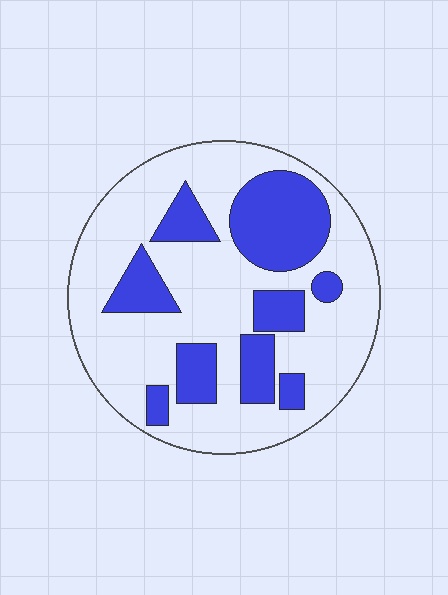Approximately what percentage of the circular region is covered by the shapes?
Approximately 30%.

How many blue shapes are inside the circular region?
9.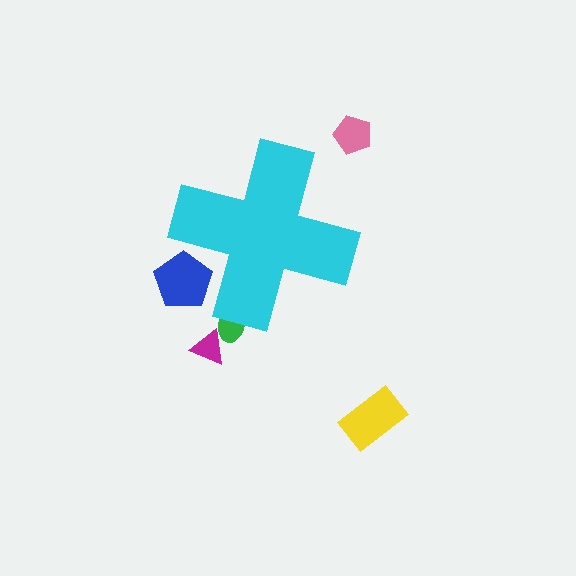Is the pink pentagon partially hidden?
No, the pink pentagon is fully visible.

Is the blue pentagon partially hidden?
Yes, the blue pentagon is partially hidden behind the cyan cross.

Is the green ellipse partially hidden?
Yes, the green ellipse is partially hidden behind the cyan cross.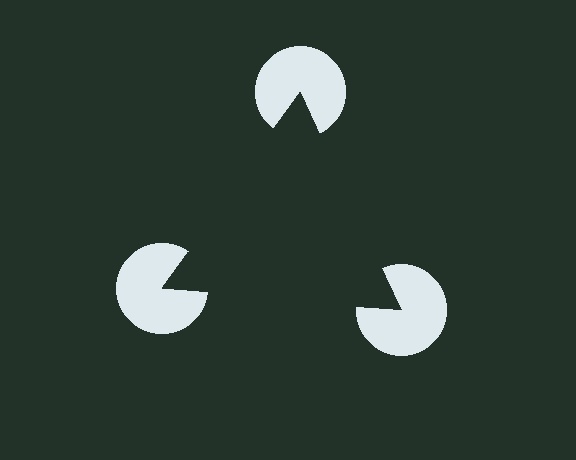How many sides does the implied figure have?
3 sides.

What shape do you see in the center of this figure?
An illusory triangle — its edges are inferred from the aligned wedge cuts in the pac-man discs, not physically drawn.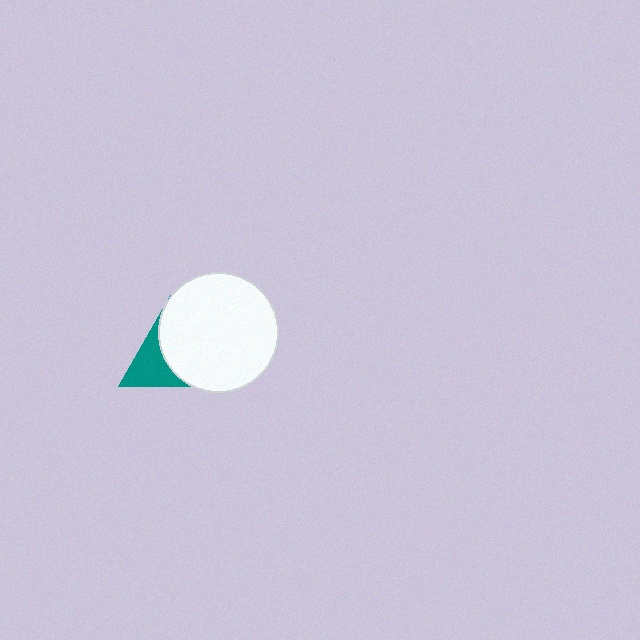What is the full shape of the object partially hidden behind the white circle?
The partially hidden object is a teal triangle.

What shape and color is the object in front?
The object in front is a white circle.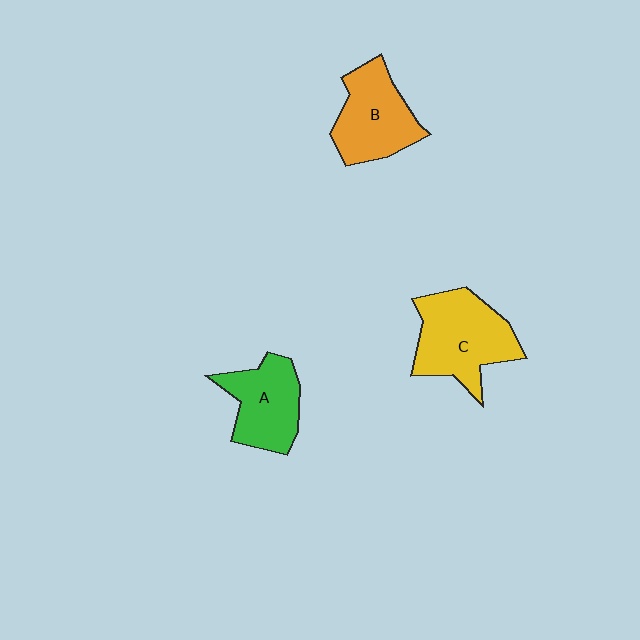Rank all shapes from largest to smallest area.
From largest to smallest: C (yellow), B (orange), A (green).